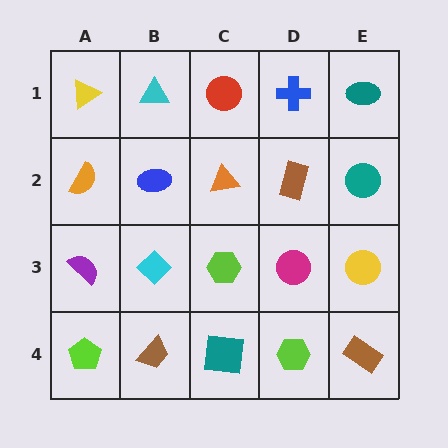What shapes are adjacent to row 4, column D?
A magenta circle (row 3, column D), a teal square (row 4, column C), a brown rectangle (row 4, column E).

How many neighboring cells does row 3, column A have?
3.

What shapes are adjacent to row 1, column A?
An orange semicircle (row 2, column A), a cyan triangle (row 1, column B).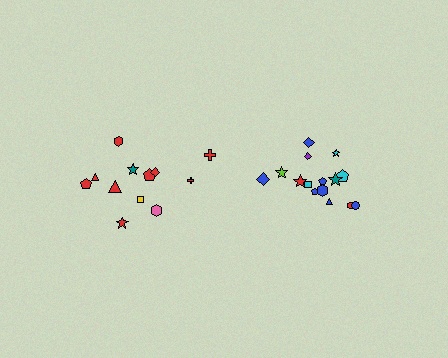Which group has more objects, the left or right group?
The right group.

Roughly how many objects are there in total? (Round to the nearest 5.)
Roughly 25 objects in total.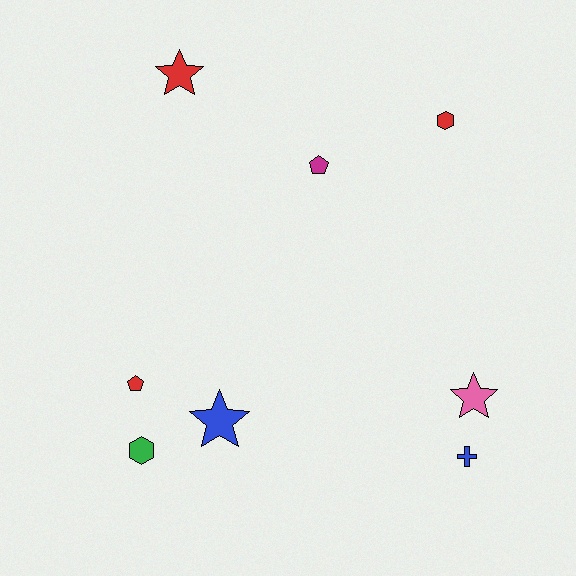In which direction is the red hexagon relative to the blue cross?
The red hexagon is above the blue cross.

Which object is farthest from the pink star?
The red star is farthest from the pink star.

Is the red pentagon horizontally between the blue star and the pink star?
No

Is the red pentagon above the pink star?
Yes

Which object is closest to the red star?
The magenta pentagon is closest to the red star.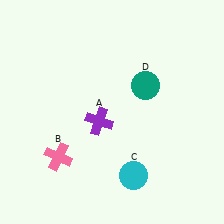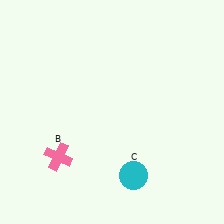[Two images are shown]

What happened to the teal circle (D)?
The teal circle (D) was removed in Image 2. It was in the top-right area of Image 1.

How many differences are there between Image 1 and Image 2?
There are 2 differences between the two images.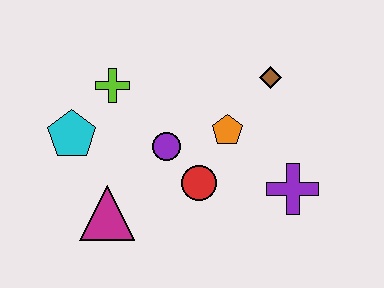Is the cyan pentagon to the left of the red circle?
Yes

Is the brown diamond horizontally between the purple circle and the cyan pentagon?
No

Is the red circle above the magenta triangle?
Yes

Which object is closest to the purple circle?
The red circle is closest to the purple circle.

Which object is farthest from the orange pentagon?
The cyan pentagon is farthest from the orange pentagon.